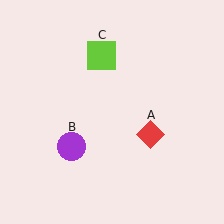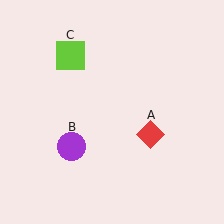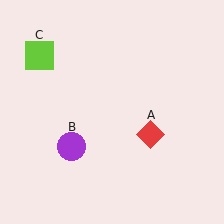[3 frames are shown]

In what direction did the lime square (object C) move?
The lime square (object C) moved left.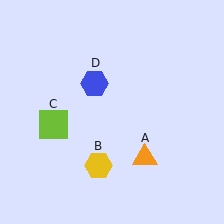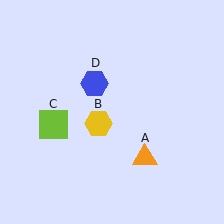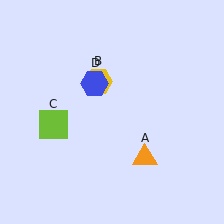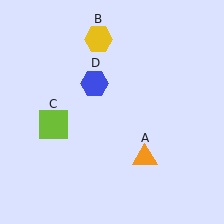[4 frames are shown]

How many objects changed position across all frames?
1 object changed position: yellow hexagon (object B).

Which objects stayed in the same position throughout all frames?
Orange triangle (object A) and lime square (object C) and blue hexagon (object D) remained stationary.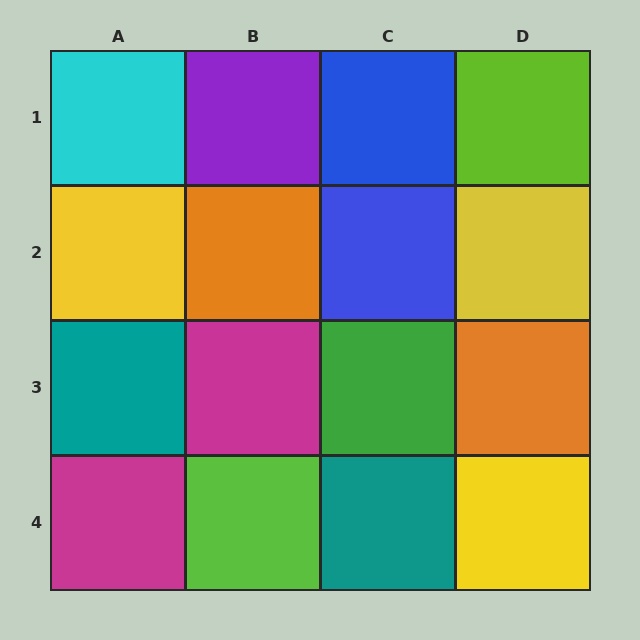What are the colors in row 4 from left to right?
Magenta, lime, teal, yellow.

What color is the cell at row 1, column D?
Lime.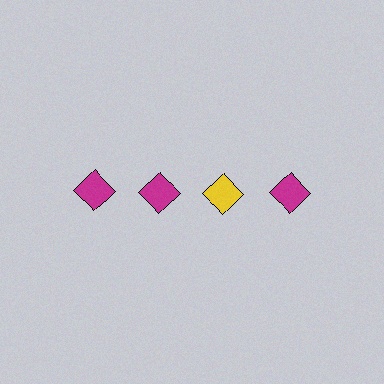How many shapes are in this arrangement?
There are 4 shapes arranged in a grid pattern.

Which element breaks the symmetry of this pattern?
The yellow diamond in the top row, center column breaks the symmetry. All other shapes are magenta diamonds.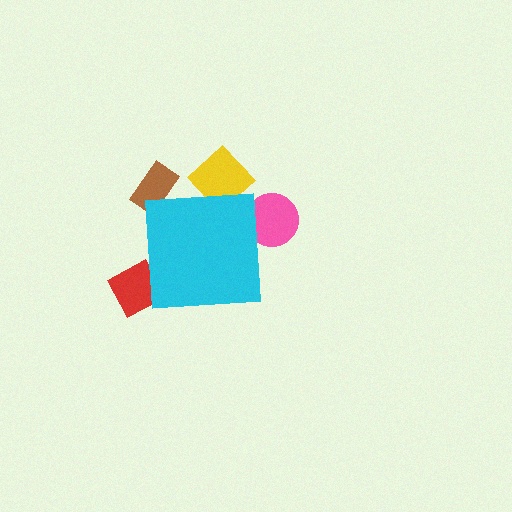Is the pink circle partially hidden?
Yes, the pink circle is partially hidden behind the cyan square.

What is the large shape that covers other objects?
A cyan square.